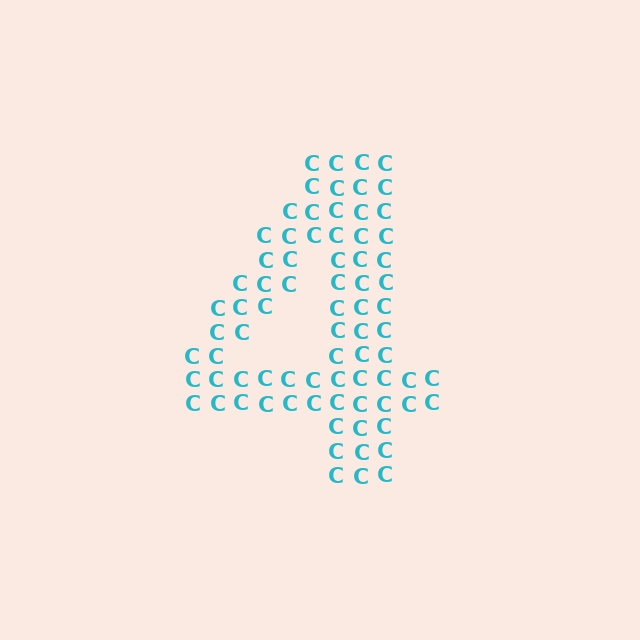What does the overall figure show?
The overall figure shows the digit 4.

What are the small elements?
The small elements are letter C's.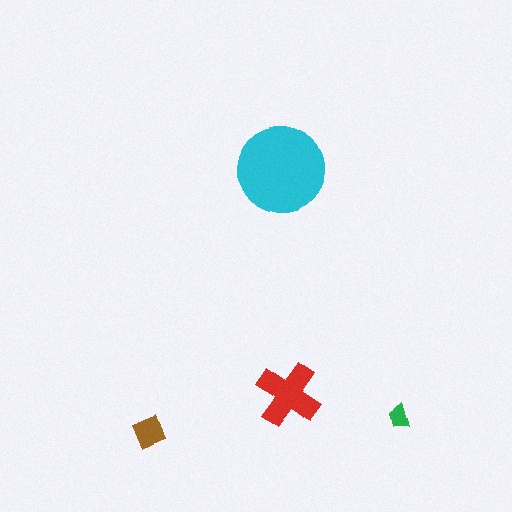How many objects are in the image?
There are 4 objects in the image.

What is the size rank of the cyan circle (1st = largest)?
1st.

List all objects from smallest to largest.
The green trapezoid, the brown diamond, the red cross, the cyan circle.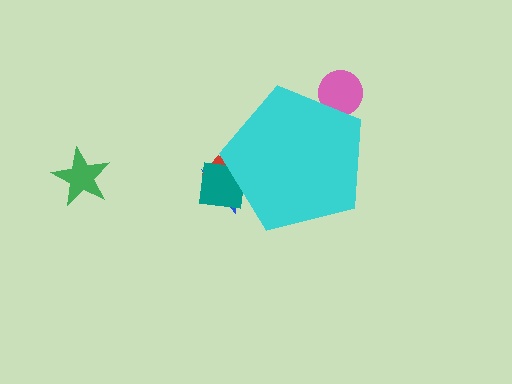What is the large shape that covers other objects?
A cyan pentagon.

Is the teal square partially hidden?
Yes, the teal square is partially hidden behind the cyan pentagon.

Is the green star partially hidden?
No, the green star is fully visible.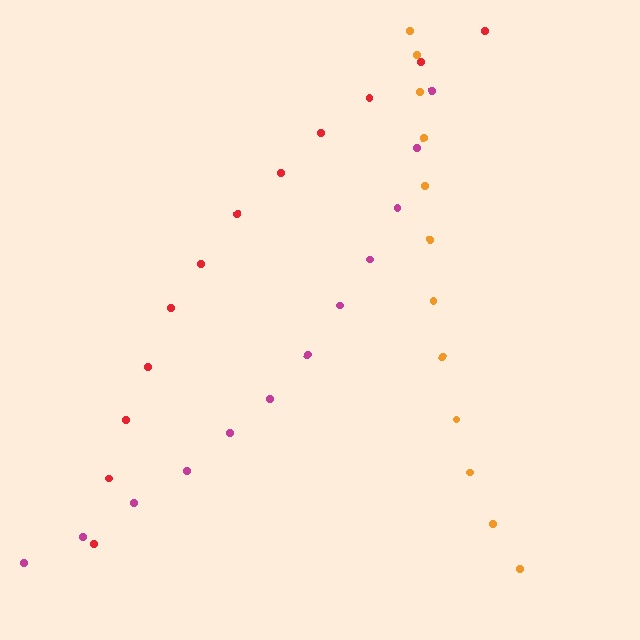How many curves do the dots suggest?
There are 3 distinct paths.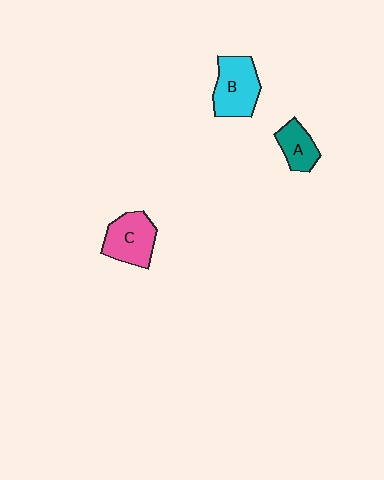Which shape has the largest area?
Shape B (cyan).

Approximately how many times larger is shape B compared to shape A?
Approximately 1.6 times.